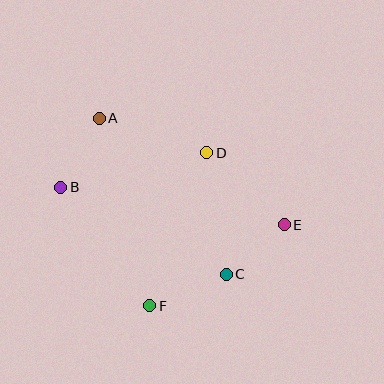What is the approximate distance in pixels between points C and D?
The distance between C and D is approximately 123 pixels.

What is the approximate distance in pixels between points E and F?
The distance between E and F is approximately 157 pixels.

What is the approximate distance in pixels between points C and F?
The distance between C and F is approximately 83 pixels.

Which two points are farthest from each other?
Points B and E are farthest from each other.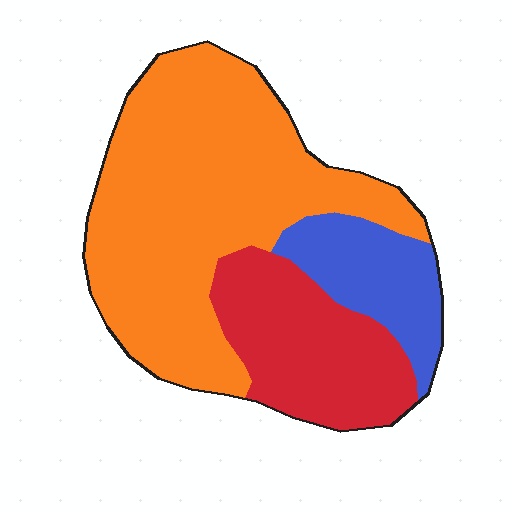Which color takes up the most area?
Orange, at roughly 60%.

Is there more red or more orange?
Orange.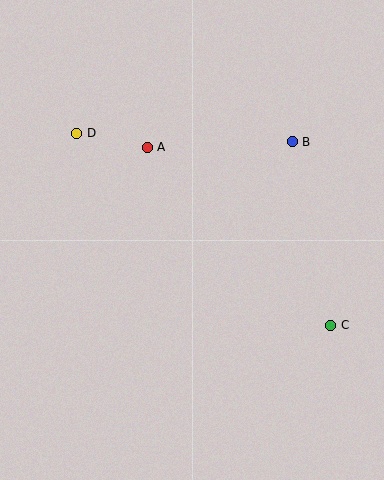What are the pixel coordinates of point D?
Point D is at (77, 133).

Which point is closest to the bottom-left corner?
Point D is closest to the bottom-left corner.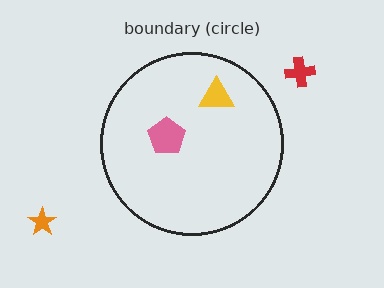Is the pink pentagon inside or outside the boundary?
Inside.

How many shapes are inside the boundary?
2 inside, 2 outside.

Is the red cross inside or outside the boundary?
Outside.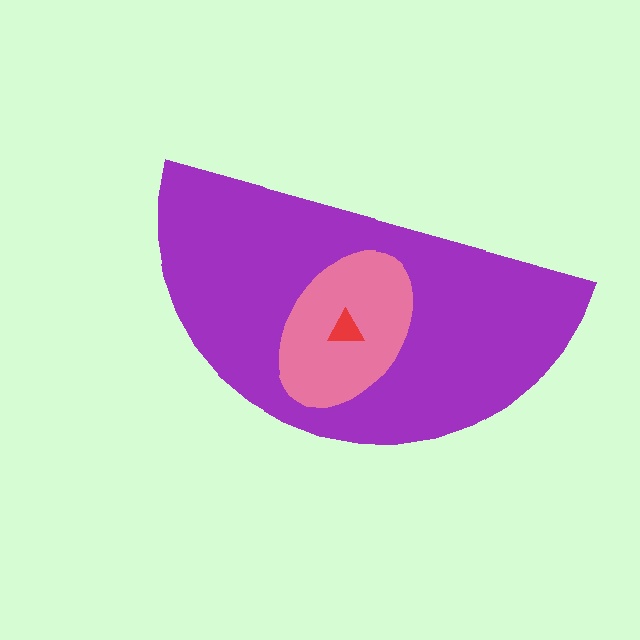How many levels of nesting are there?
3.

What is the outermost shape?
The purple semicircle.